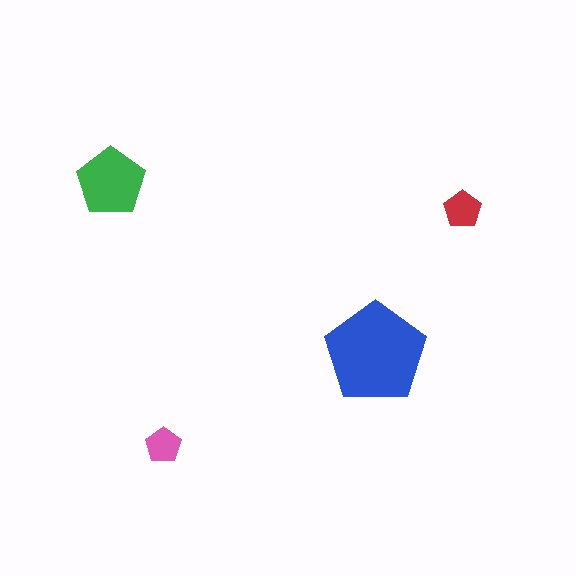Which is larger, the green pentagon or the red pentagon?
The green one.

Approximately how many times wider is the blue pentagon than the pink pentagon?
About 3 times wider.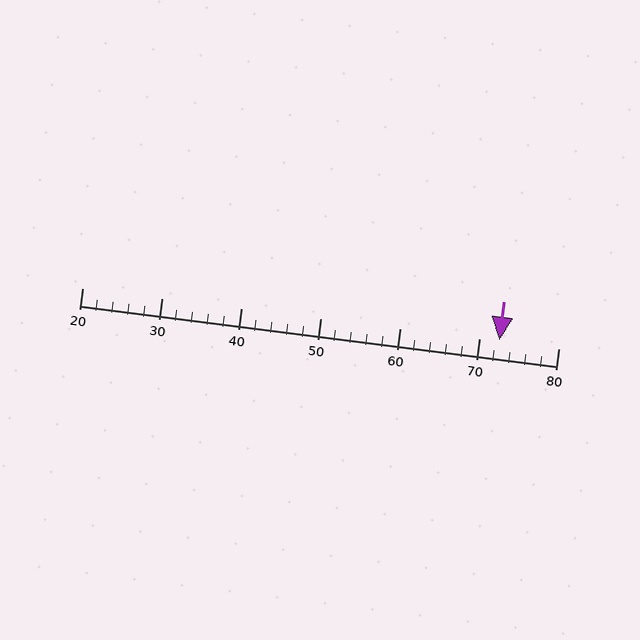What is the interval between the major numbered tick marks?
The major tick marks are spaced 10 units apart.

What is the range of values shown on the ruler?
The ruler shows values from 20 to 80.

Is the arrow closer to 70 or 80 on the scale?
The arrow is closer to 70.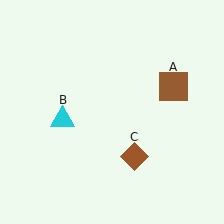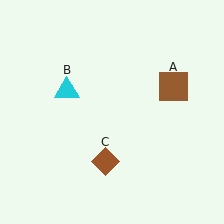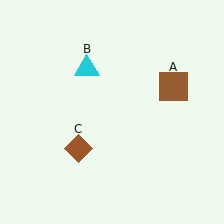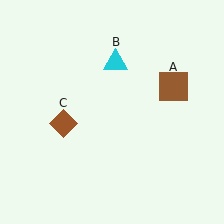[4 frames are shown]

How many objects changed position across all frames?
2 objects changed position: cyan triangle (object B), brown diamond (object C).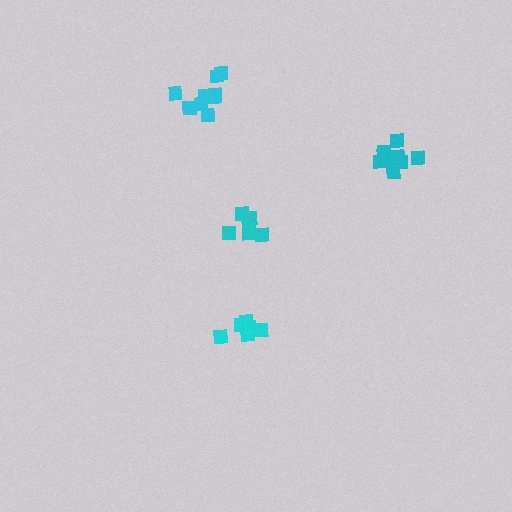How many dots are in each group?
Group 1: 9 dots, Group 2: 6 dots, Group 3: 6 dots, Group 4: 9 dots (30 total).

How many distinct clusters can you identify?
There are 4 distinct clusters.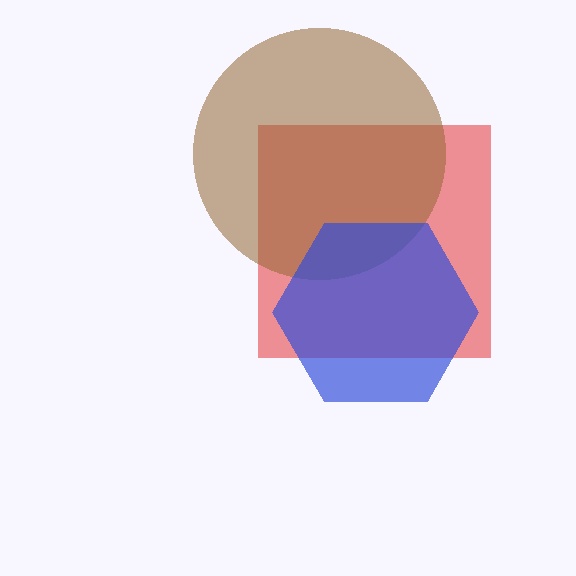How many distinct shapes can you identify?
There are 3 distinct shapes: a red square, a brown circle, a blue hexagon.